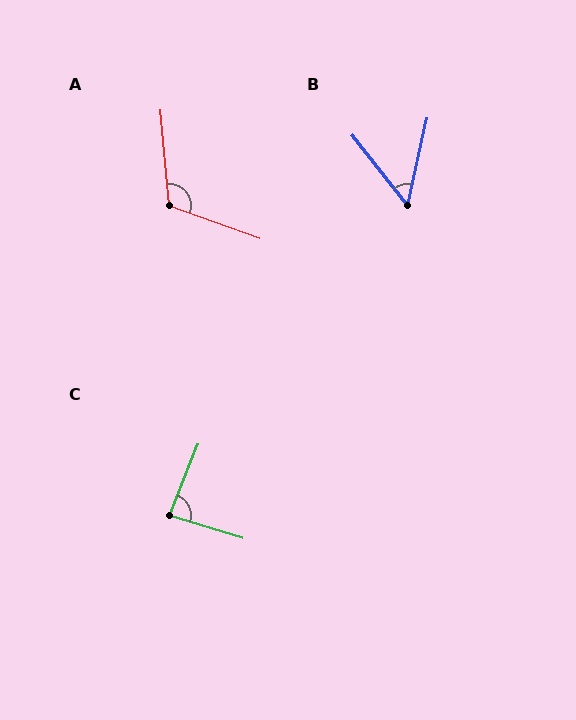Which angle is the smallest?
B, at approximately 50 degrees.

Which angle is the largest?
A, at approximately 115 degrees.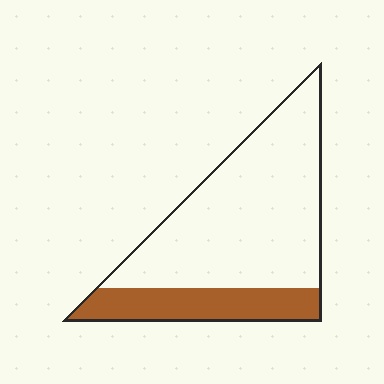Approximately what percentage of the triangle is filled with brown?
Approximately 25%.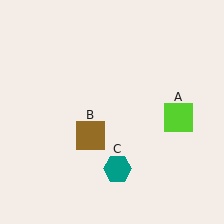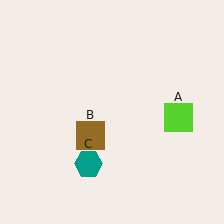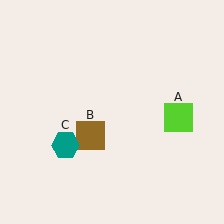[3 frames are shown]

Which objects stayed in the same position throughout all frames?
Lime square (object A) and brown square (object B) remained stationary.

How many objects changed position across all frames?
1 object changed position: teal hexagon (object C).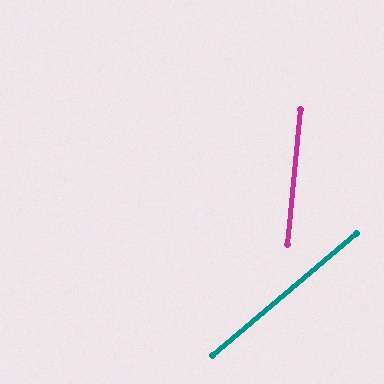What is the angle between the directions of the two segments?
Approximately 44 degrees.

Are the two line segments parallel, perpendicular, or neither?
Neither parallel nor perpendicular — they differ by about 44°.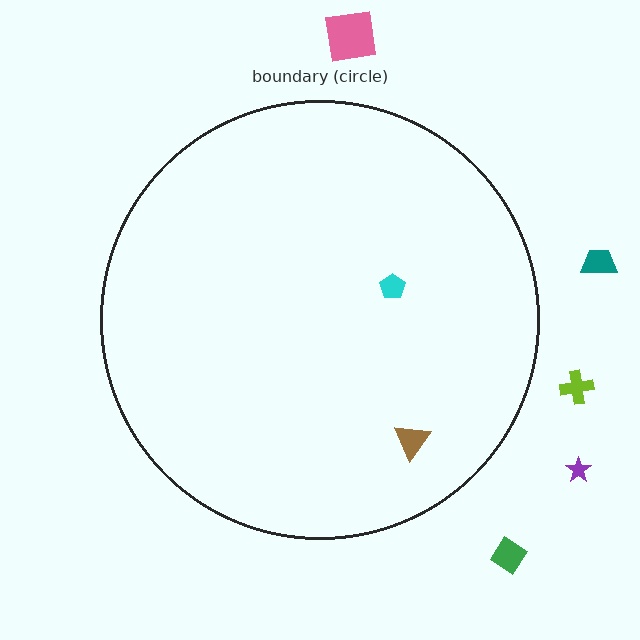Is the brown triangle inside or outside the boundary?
Inside.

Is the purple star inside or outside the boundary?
Outside.